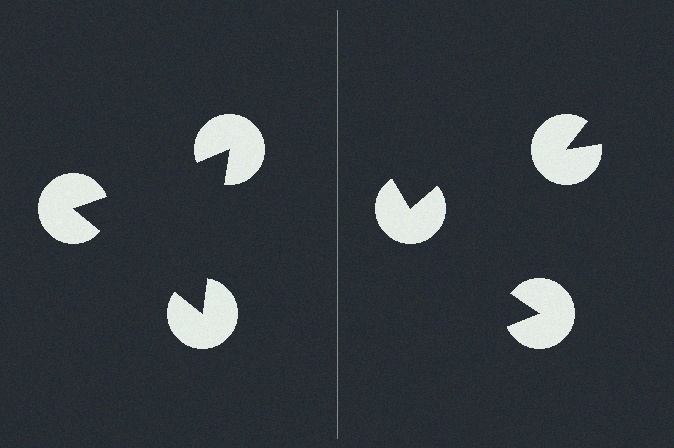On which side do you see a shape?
An illusory triangle appears on the left side. On the right side the wedge cuts are rotated, so no coherent shape forms.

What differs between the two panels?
The pac-man discs are positioned identically on both sides; only the wedge orientations differ. On the left they align to a triangle; on the right they are misaligned.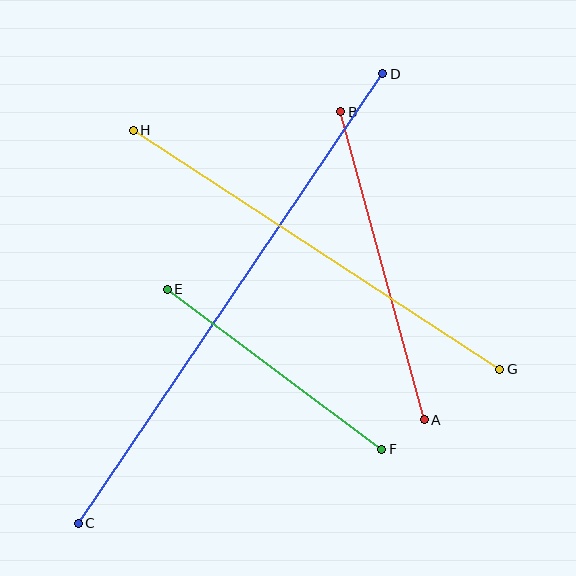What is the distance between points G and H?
The distance is approximately 437 pixels.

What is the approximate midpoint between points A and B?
The midpoint is at approximately (383, 266) pixels.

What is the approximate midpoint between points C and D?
The midpoint is at approximately (231, 298) pixels.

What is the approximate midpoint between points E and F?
The midpoint is at approximately (275, 369) pixels.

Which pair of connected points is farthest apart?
Points C and D are farthest apart.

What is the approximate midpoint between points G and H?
The midpoint is at approximately (316, 250) pixels.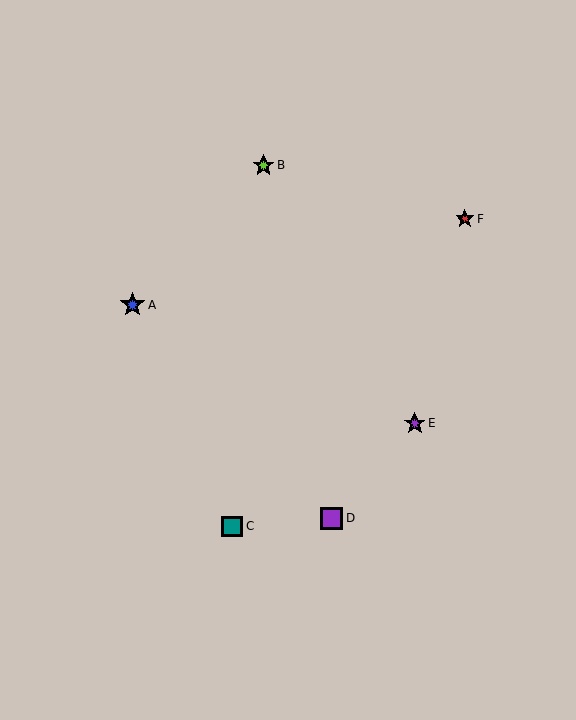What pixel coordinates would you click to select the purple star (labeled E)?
Click at (415, 423) to select the purple star E.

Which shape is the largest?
The blue star (labeled A) is the largest.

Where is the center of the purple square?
The center of the purple square is at (332, 518).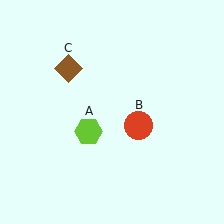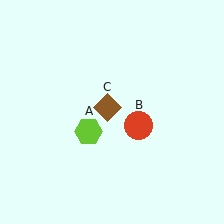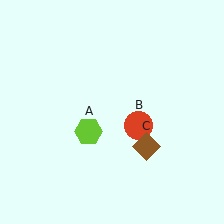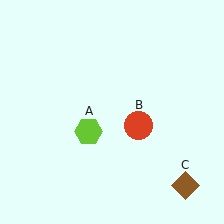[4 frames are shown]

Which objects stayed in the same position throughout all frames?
Lime hexagon (object A) and red circle (object B) remained stationary.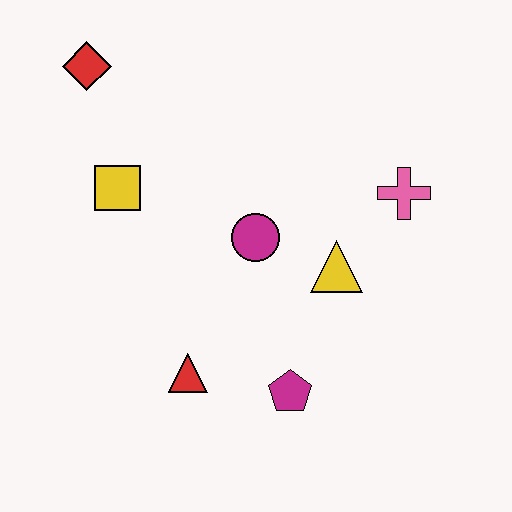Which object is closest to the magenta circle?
The yellow triangle is closest to the magenta circle.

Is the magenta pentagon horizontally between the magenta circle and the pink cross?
Yes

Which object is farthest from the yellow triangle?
The red diamond is farthest from the yellow triangle.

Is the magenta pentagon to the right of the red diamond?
Yes